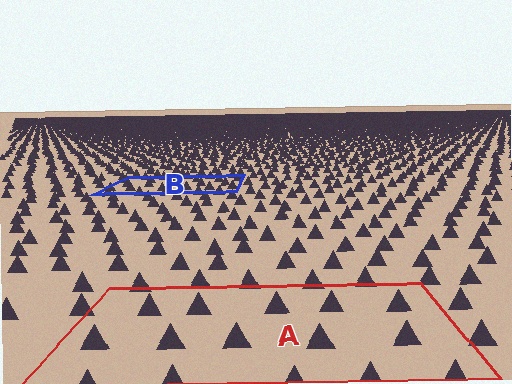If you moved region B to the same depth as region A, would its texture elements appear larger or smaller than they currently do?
They would appear larger. At a closer depth, the same texture elements are projected at a bigger on-screen size.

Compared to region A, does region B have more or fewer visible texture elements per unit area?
Region B has more texture elements per unit area — they are packed more densely because it is farther away.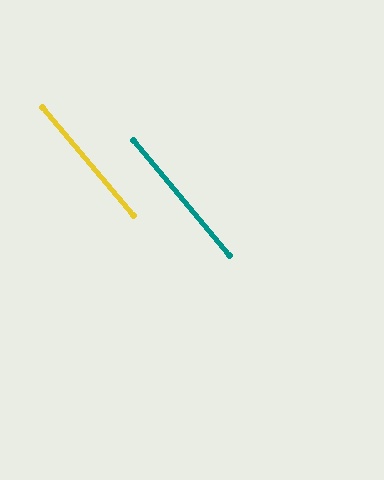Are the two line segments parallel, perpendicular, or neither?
Parallel — their directions differ by only 0.2°.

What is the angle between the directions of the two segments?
Approximately 0 degrees.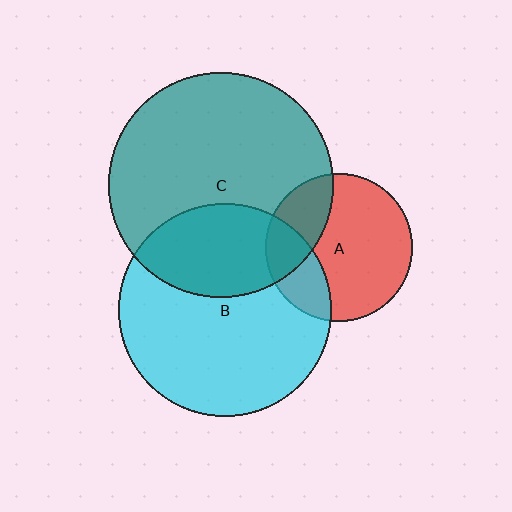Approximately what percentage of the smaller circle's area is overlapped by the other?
Approximately 25%.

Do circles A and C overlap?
Yes.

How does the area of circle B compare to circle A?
Approximately 2.1 times.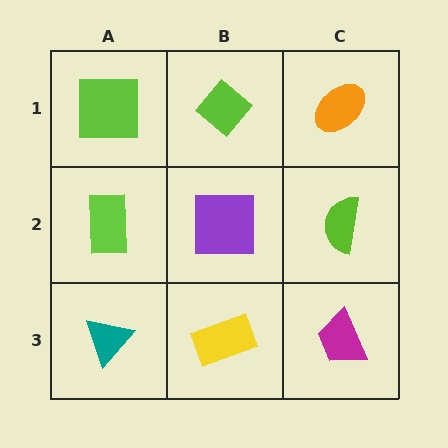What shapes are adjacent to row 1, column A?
A lime rectangle (row 2, column A), a lime diamond (row 1, column B).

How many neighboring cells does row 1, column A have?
2.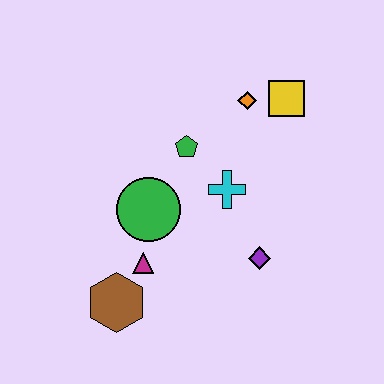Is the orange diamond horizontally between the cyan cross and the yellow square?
Yes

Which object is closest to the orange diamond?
The yellow square is closest to the orange diamond.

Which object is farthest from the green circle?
The yellow square is farthest from the green circle.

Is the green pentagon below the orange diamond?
Yes